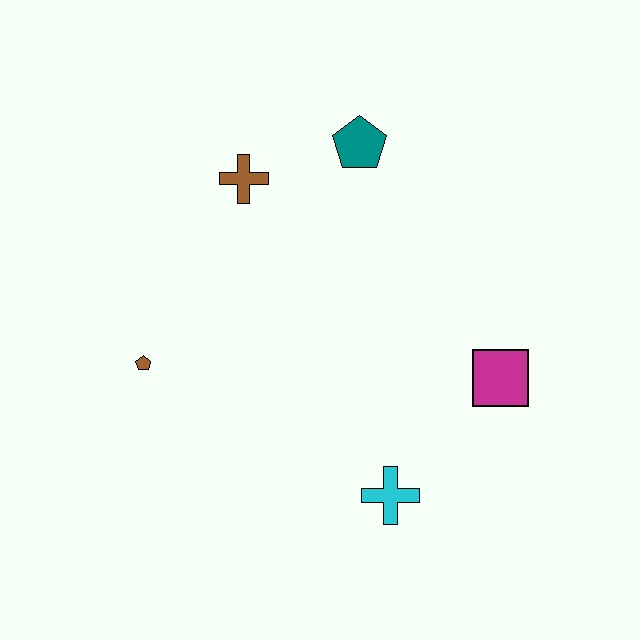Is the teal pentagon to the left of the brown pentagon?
No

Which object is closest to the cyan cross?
The magenta square is closest to the cyan cross.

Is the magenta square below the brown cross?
Yes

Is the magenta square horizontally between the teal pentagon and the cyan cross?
No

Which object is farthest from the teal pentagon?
The cyan cross is farthest from the teal pentagon.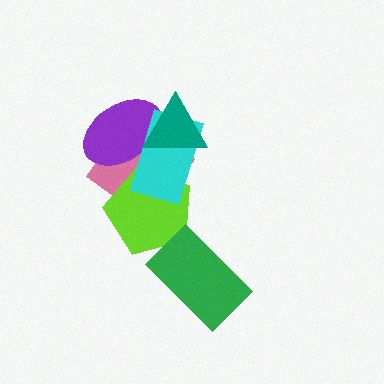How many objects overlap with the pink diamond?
4 objects overlap with the pink diamond.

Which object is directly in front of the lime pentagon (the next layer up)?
The cyan rectangle is directly in front of the lime pentagon.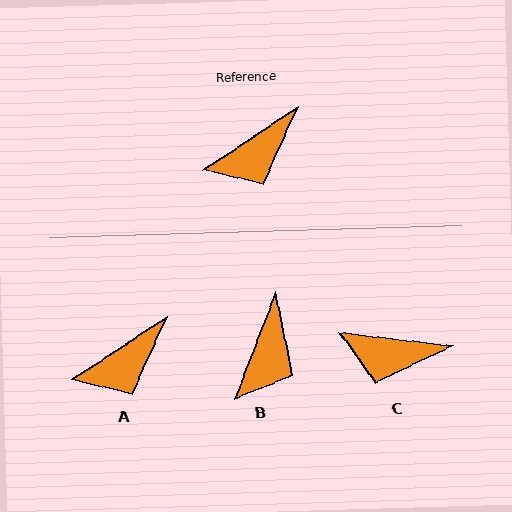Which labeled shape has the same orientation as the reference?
A.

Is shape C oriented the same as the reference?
No, it is off by about 41 degrees.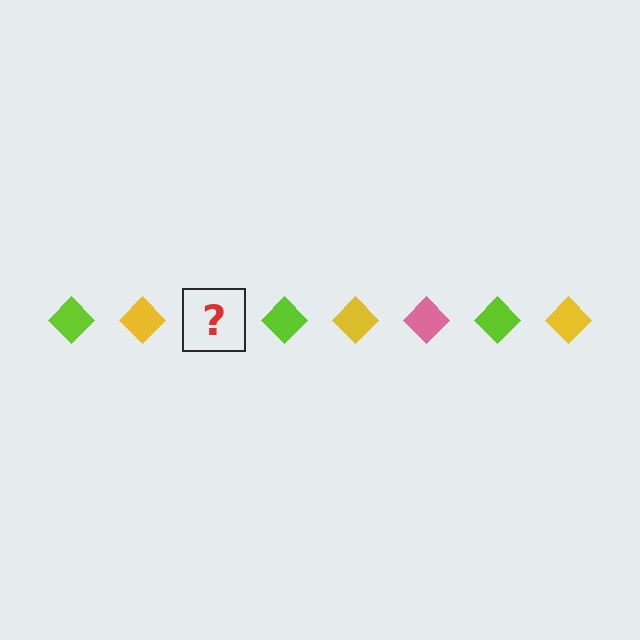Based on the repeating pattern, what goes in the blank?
The blank should be a pink diamond.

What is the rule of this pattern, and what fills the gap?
The rule is that the pattern cycles through lime, yellow, pink diamonds. The gap should be filled with a pink diamond.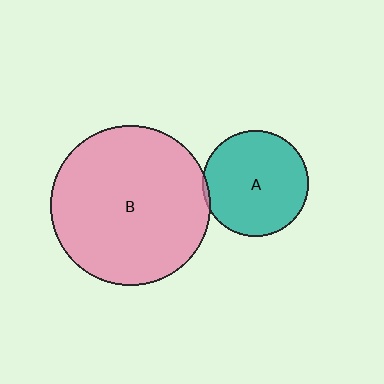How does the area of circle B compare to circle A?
Approximately 2.3 times.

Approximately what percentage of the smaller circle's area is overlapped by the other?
Approximately 5%.